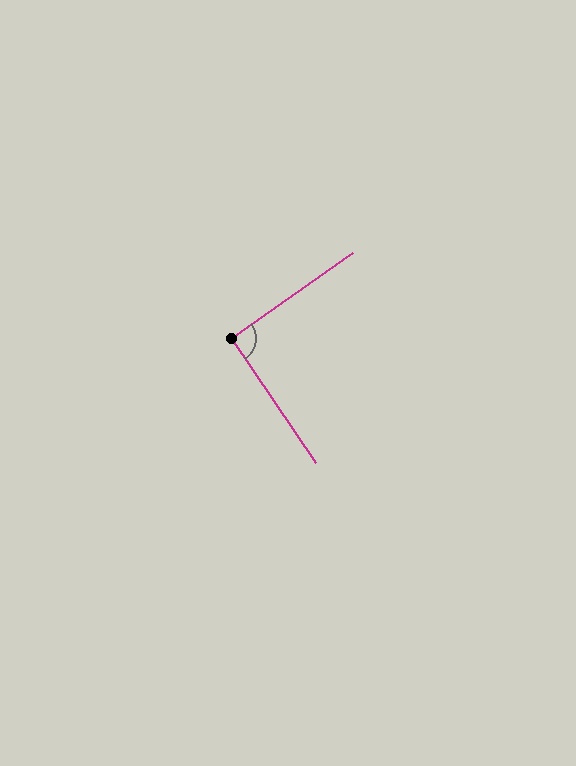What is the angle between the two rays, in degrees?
Approximately 91 degrees.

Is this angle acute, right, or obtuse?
It is approximately a right angle.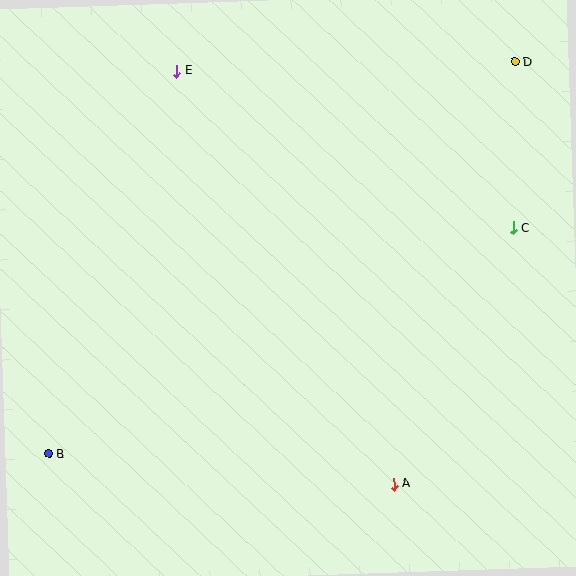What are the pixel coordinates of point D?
Point D is at (515, 62).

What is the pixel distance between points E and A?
The distance between E and A is 467 pixels.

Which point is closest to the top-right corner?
Point D is closest to the top-right corner.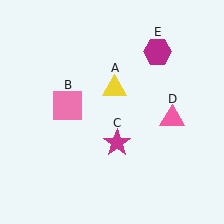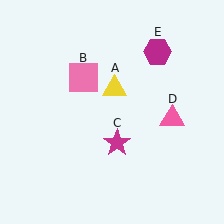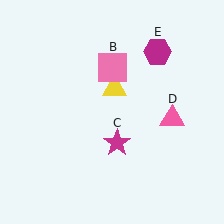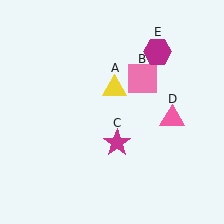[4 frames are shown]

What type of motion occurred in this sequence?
The pink square (object B) rotated clockwise around the center of the scene.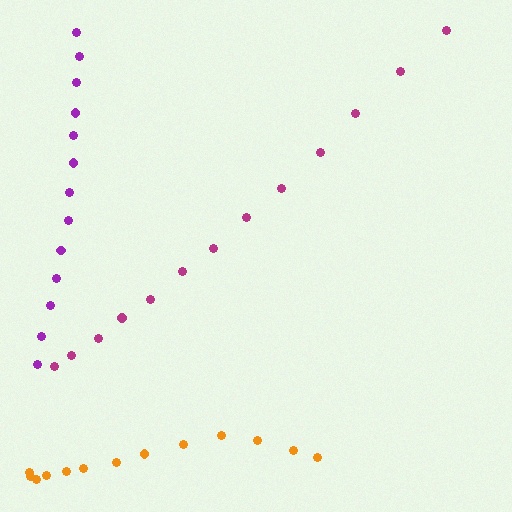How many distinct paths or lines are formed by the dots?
There are 3 distinct paths.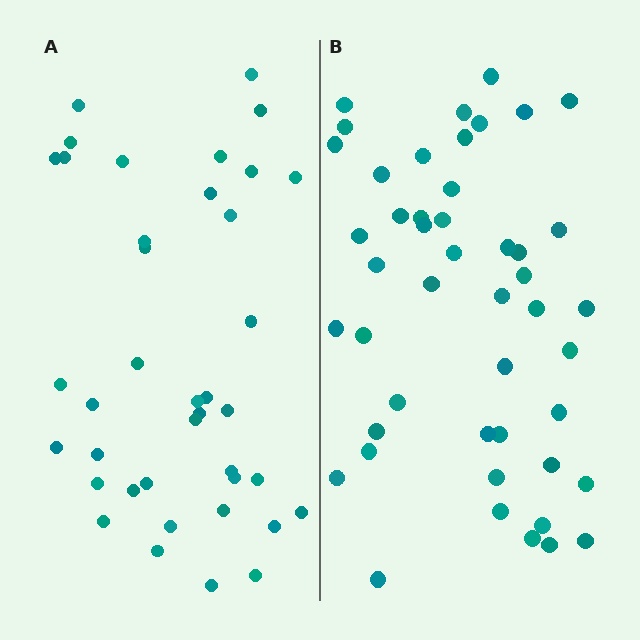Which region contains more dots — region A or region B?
Region B (the right region) has more dots.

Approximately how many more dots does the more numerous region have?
Region B has roughly 8 or so more dots than region A.